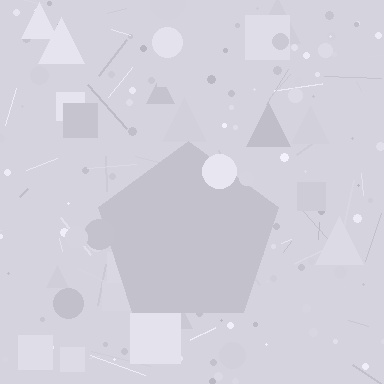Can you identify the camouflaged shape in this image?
The camouflaged shape is a pentagon.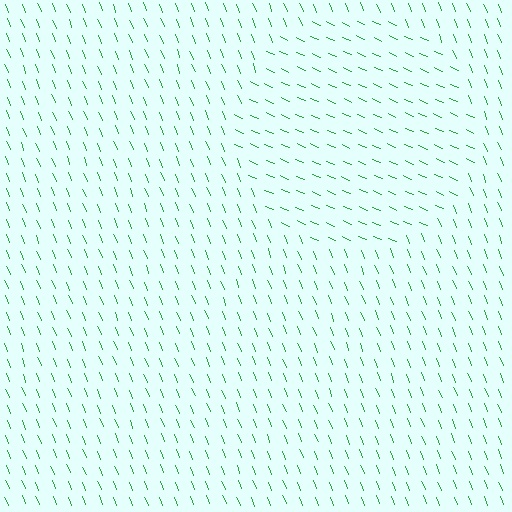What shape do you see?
I see a circle.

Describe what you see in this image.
The image is filled with small green line segments. A circle region in the image has lines oriented differently from the surrounding lines, creating a visible texture boundary.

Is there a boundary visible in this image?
Yes, there is a texture boundary formed by a change in line orientation.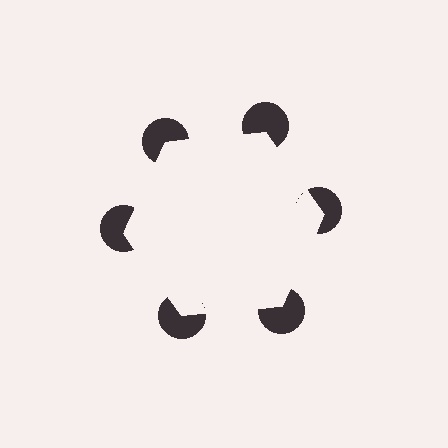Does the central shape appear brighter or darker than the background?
It typically appears slightly brighter than the background, even though no actual brightness change is drawn.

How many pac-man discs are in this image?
There are 6 — one at each vertex of the illusory hexagon.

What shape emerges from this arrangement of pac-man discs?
An illusory hexagon — its edges are inferred from the aligned wedge cuts in the pac-man discs, not physically drawn.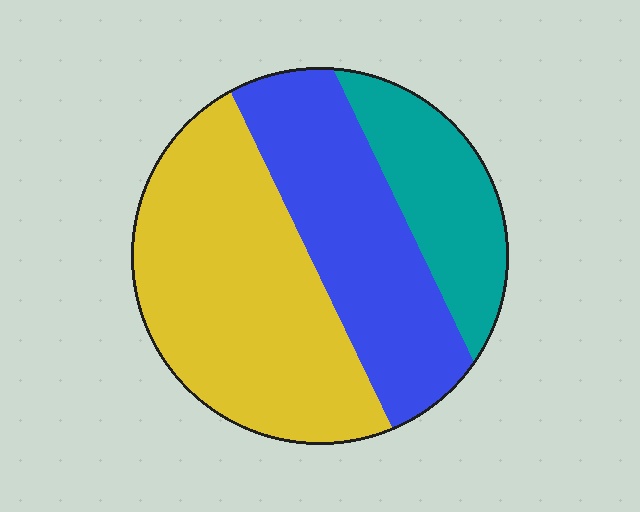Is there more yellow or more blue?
Yellow.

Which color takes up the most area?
Yellow, at roughly 45%.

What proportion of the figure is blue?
Blue covers 33% of the figure.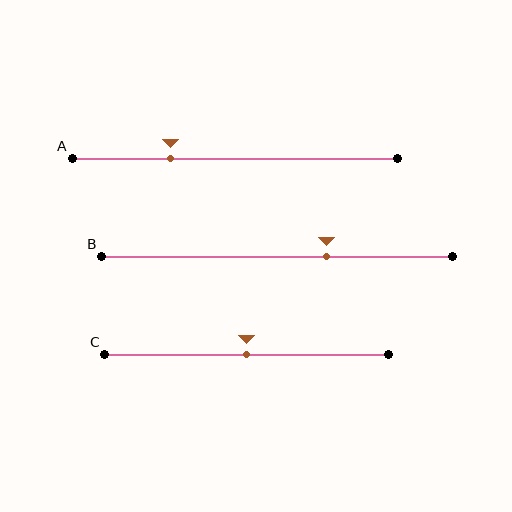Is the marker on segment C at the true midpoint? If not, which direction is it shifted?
Yes, the marker on segment C is at the true midpoint.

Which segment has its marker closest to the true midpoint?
Segment C has its marker closest to the true midpoint.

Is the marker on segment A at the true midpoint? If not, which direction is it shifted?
No, the marker on segment A is shifted to the left by about 20% of the segment length.